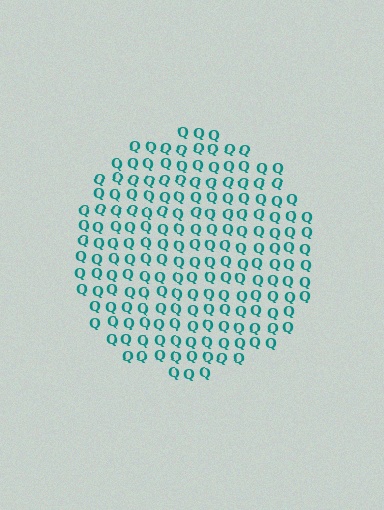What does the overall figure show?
The overall figure shows a circle.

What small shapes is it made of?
It is made of small letter Q's.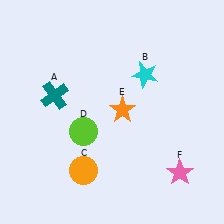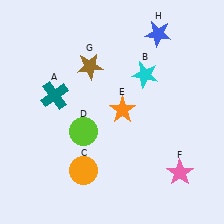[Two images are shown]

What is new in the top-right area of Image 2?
A blue star (H) was added in the top-right area of Image 2.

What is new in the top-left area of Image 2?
A brown star (G) was added in the top-left area of Image 2.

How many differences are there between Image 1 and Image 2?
There are 2 differences between the two images.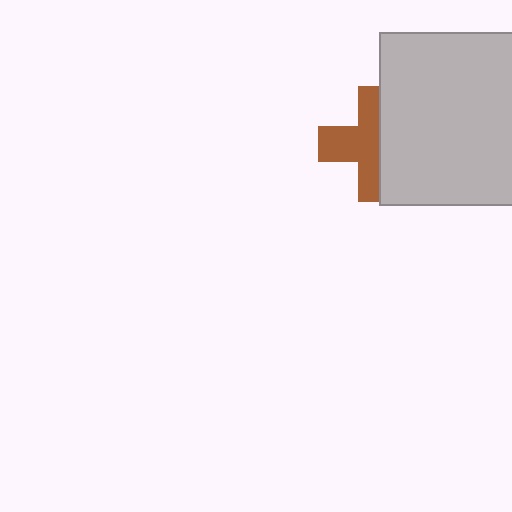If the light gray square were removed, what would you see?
You would see the complete brown cross.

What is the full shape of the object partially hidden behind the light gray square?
The partially hidden object is a brown cross.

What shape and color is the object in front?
The object in front is a light gray square.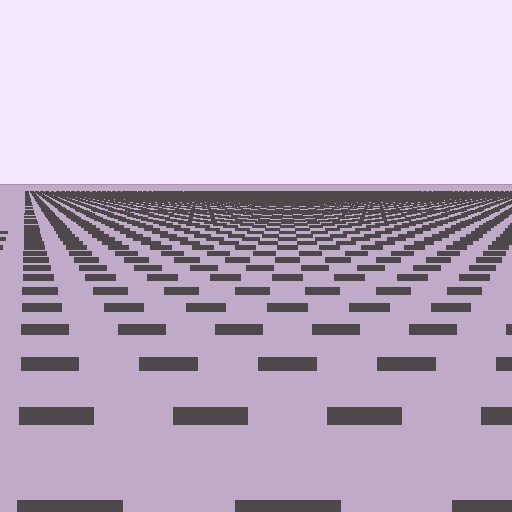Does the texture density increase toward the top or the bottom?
Density increases toward the top.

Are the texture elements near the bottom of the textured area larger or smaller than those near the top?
Larger. Near the bottom, elements are closer to the viewer and appear at a bigger on-screen size.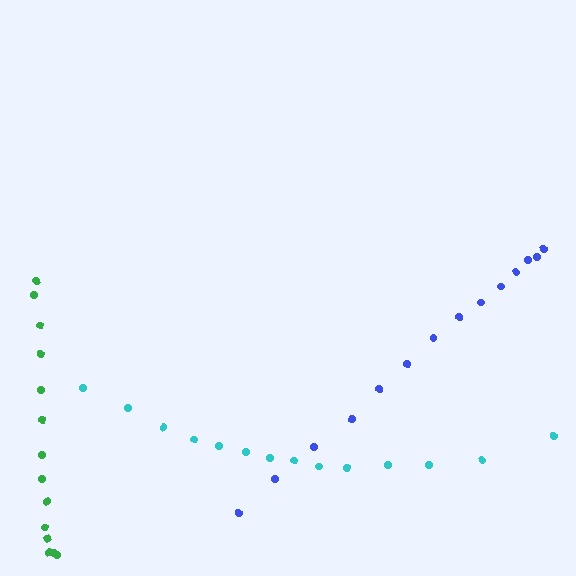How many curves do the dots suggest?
There are 3 distinct paths.